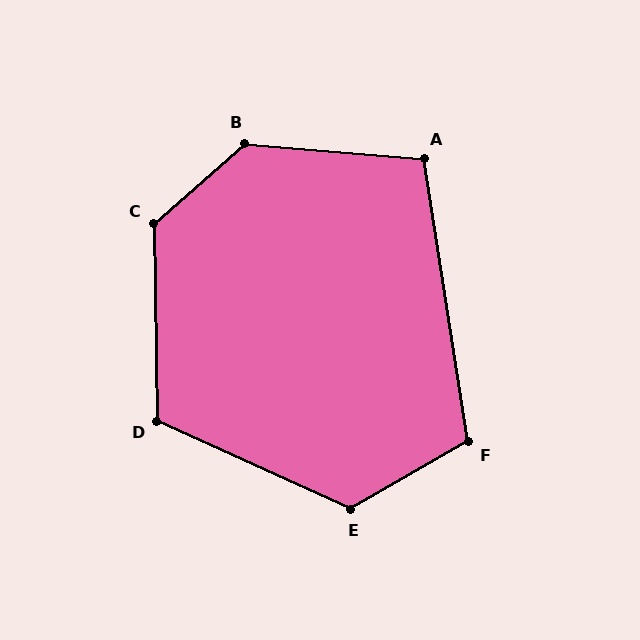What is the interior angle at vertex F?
Approximately 111 degrees (obtuse).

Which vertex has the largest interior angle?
B, at approximately 134 degrees.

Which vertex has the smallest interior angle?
A, at approximately 104 degrees.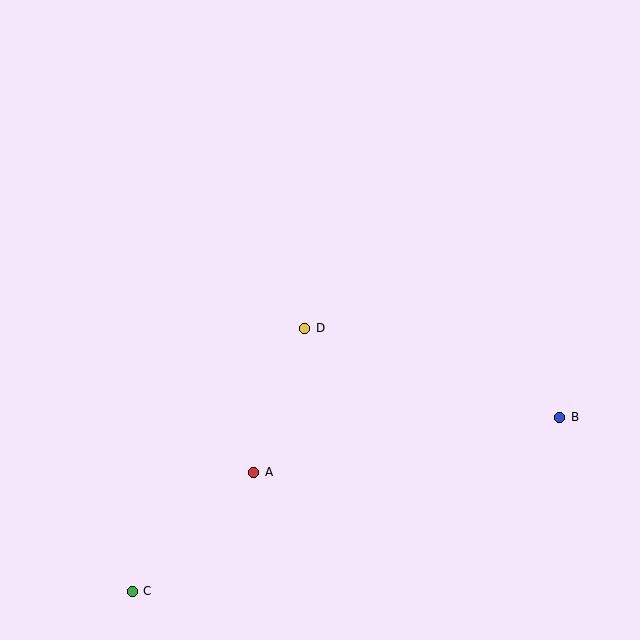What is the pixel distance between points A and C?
The distance between A and C is 170 pixels.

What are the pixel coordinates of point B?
Point B is at (560, 417).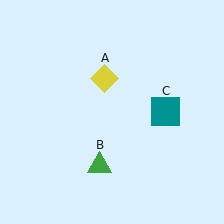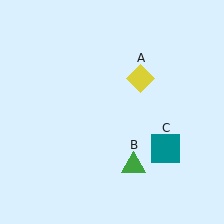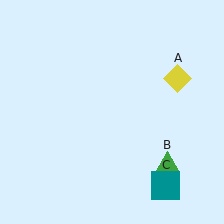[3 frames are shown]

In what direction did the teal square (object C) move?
The teal square (object C) moved down.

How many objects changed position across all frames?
3 objects changed position: yellow diamond (object A), green triangle (object B), teal square (object C).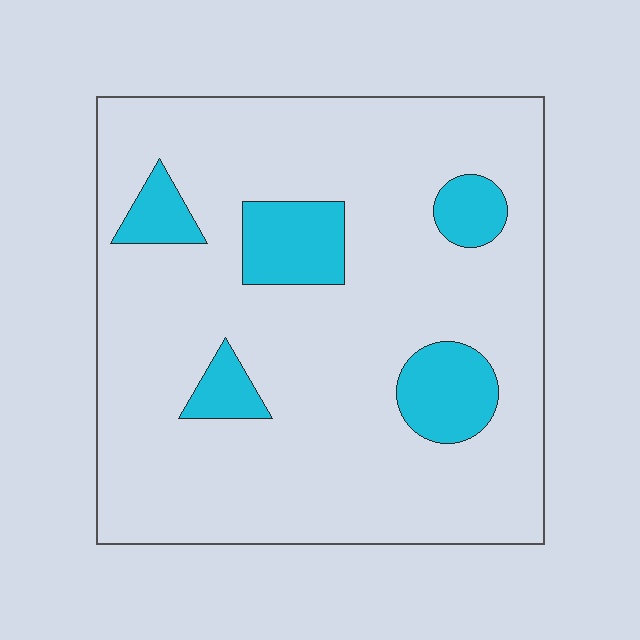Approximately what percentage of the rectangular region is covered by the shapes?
Approximately 15%.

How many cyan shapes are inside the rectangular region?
5.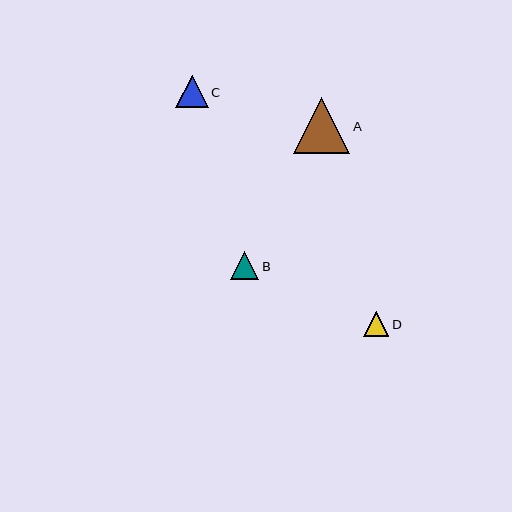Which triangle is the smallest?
Triangle D is the smallest with a size of approximately 25 pixels.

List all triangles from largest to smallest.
From largest to smallest: A, C, B, D.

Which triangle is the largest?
Triangle A is the largest with a size of approximately 56 pixels.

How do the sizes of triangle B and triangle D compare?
Triangle B and triangle D are approximately the same size.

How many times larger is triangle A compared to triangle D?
Triangle A is approximately 2.2 times the size of triangle D.